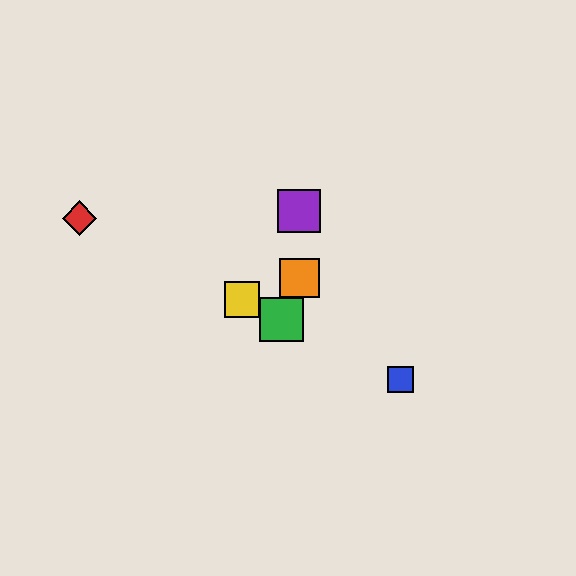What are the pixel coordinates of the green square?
The green square is at (282, 319).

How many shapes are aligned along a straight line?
4 shapes (the red diamond, the blue square, the green square, the yellow square) are aligned along a straight line.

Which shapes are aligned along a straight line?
The red diamond, the blue square, the green square, the yellow square are aligned along a straight line.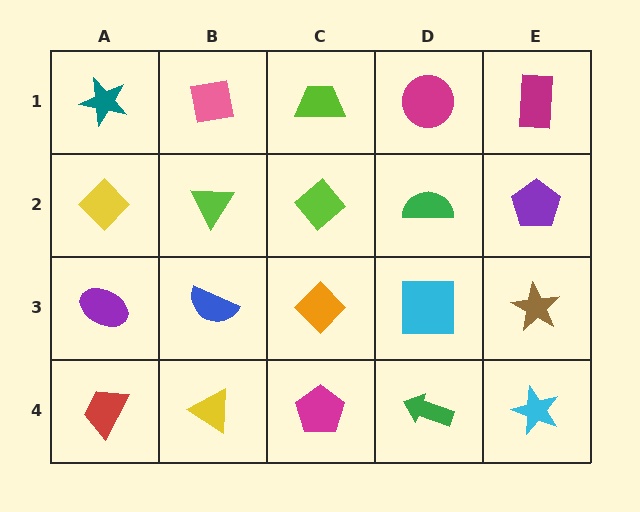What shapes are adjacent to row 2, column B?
A pink square (row 1, column B), a blue semicircle (row 3, column B), a yellow diamond (row 2, column A), a lime diamond (row 2, column C).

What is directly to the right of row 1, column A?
A pink square.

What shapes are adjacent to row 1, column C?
A lime diamond (row 2, column C), a pink square (row 1, column B), a magenta circle (row 1, column D).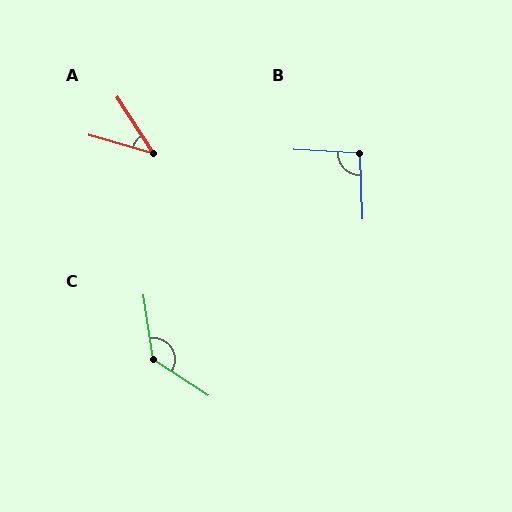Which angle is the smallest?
A, at approximately 41 degrees.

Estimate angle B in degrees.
Approximately 95 degrees.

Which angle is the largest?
C, at approximately 131 degrees.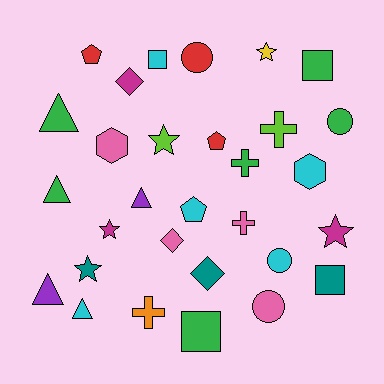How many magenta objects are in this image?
There are 3 magenta objects.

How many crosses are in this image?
There are 4 crosses.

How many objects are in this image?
There are 30 objects.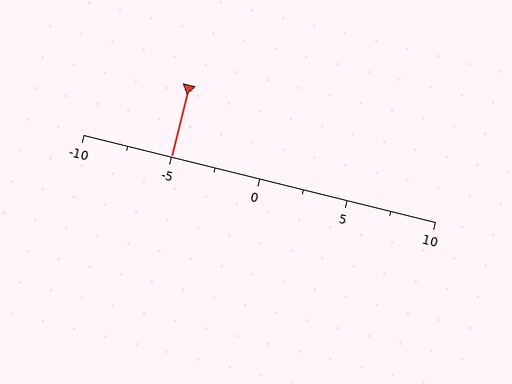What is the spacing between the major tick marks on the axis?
The major ticks are spaced 5 apart.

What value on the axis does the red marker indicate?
The marker indicates approximately -5.